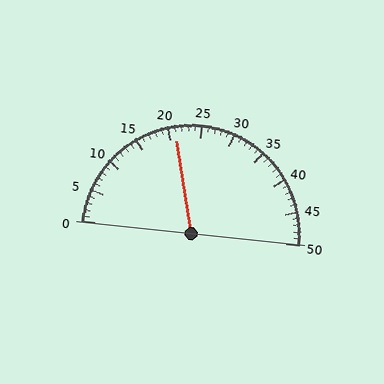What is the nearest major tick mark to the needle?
The nearest major tick mark is 20.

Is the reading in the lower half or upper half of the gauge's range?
The reading is in the lower half of the range (0 to 50).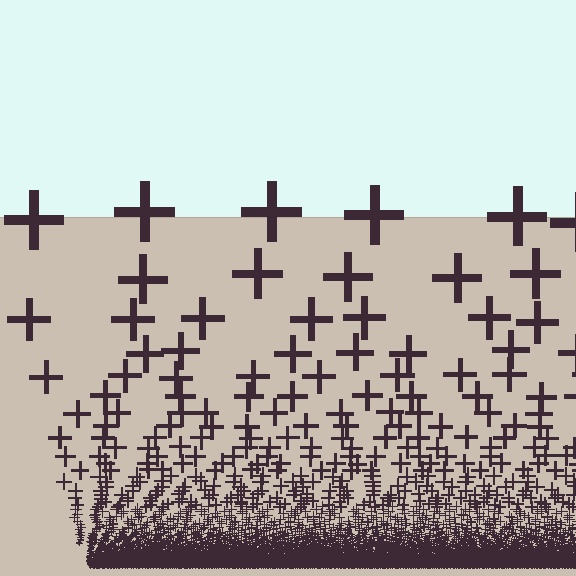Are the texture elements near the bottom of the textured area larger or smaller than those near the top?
Smaller. The gradient is inverted — elements near the bottom are smaller and denser.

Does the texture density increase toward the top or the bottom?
Density increases toward the bottom.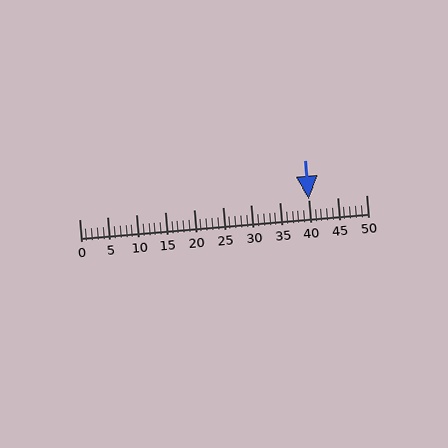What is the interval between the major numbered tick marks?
The major tick marks are spaced 5 units apart.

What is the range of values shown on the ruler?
The ruler shows values from 0 to 50.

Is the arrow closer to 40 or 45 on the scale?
The arrow is closer to 40.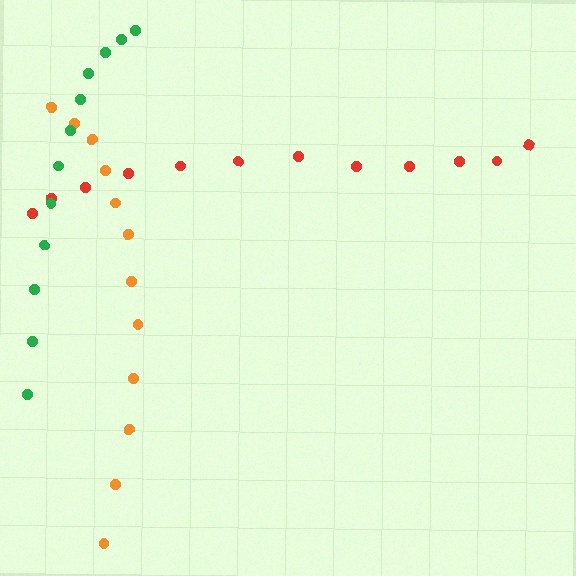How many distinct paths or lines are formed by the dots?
There are 3 distinct paths.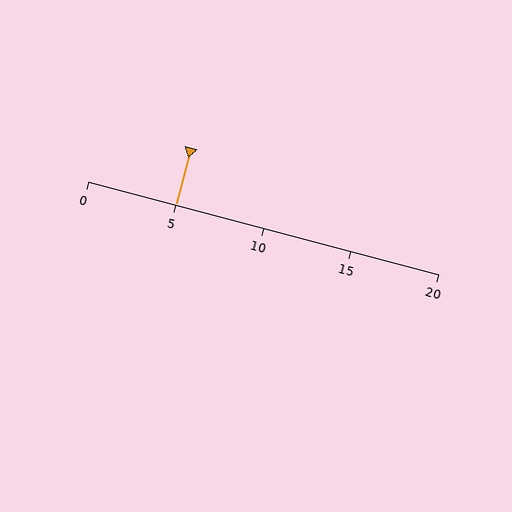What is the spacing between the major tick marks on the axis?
The major ticks are spaced 5 apart.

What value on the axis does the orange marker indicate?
The marker indicates approximately 5.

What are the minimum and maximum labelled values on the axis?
The axis runs from 0 to 20.